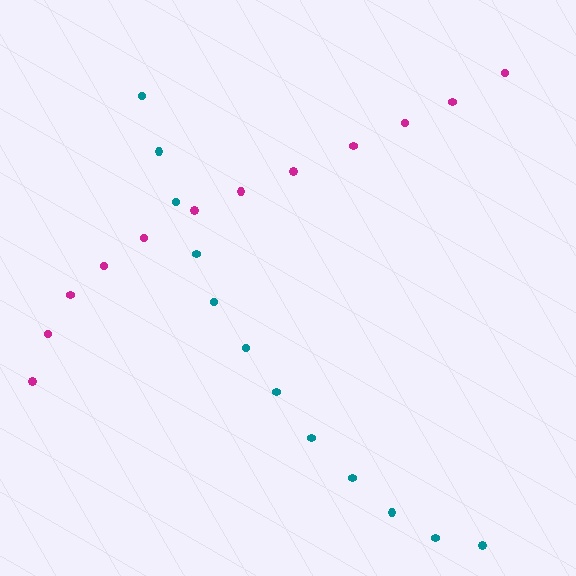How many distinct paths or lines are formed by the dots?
There are 2 distinct paths.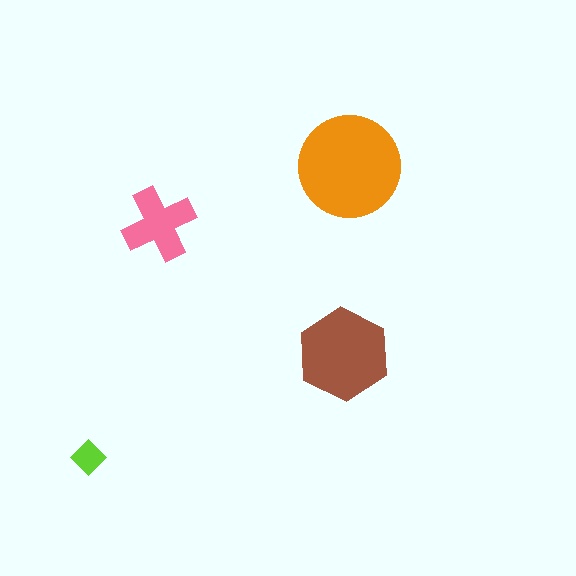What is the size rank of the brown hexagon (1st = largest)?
2nd.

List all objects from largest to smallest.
The orange circle, the brown hexagon, the pink cross, the lime diamond.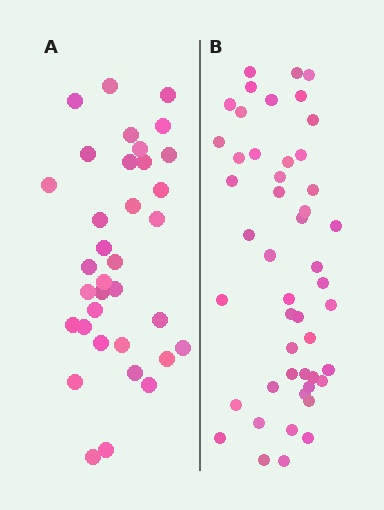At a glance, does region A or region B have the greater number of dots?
Region B (the right region) has more dots.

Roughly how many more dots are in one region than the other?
Region B has approximately 15 more dots than region A.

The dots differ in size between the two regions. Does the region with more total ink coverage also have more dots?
No. Region A has more total ink coverage because its dots are larger, but region B actually contains more individual dots. Total area can be misleading — the number of items is what matters here.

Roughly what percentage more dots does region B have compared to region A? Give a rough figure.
About 35% more.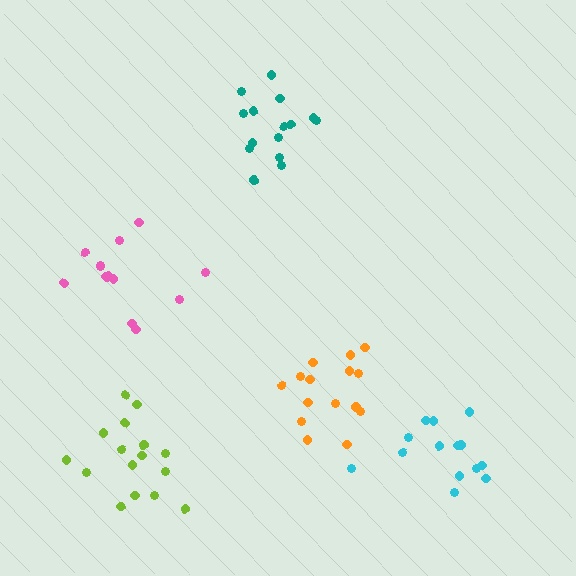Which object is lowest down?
The lime cluster is bottommost.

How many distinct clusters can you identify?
There are 5 distinct clusters.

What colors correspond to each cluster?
The clusters are colored: cyan, teal, orange, lime, pink.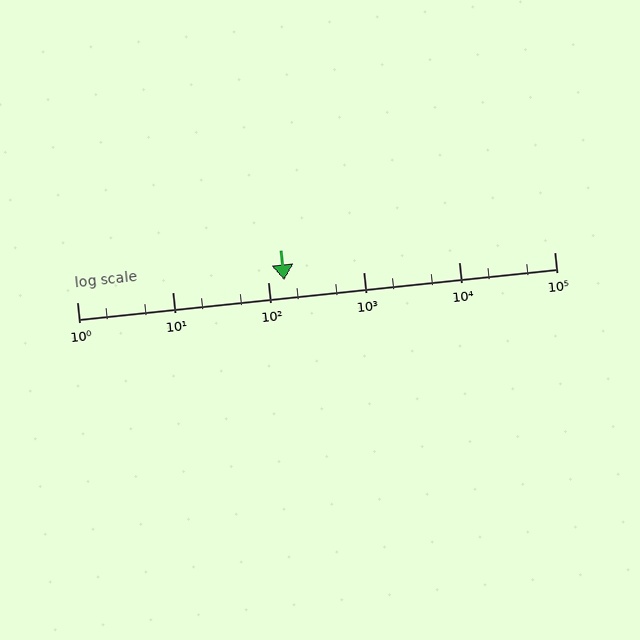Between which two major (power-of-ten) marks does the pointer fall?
The pointer is between 100 and 1000.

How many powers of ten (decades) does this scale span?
The scale spans 5 decades, from 1 to 100000.